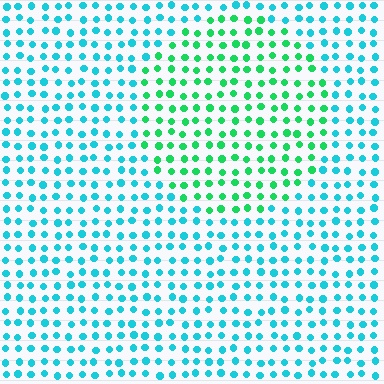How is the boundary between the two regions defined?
The boundary is defined purely by a slight shift in hue (about 43 degrees). Spacing, size, and orientation are identical on both sides.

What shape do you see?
I see a circle.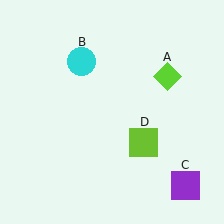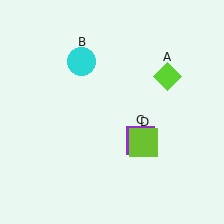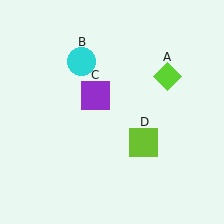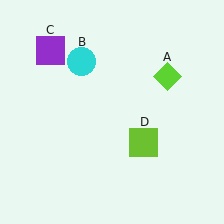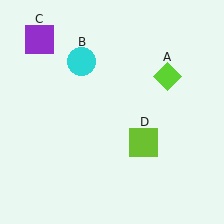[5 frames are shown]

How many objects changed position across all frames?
1 object changed position: purple square (object C).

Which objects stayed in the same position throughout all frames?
Lime diamond (object A) and cyan circle (object B) and lime square (object D) remained stationary.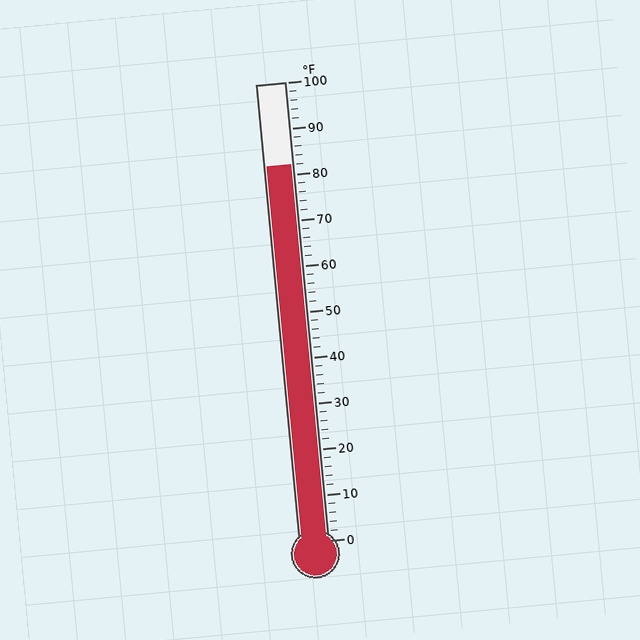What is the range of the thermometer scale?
The thermometer scale ranges from 0°F to 100°F.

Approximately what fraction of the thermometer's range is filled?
The thermometer is filled to approximately 80% of its range.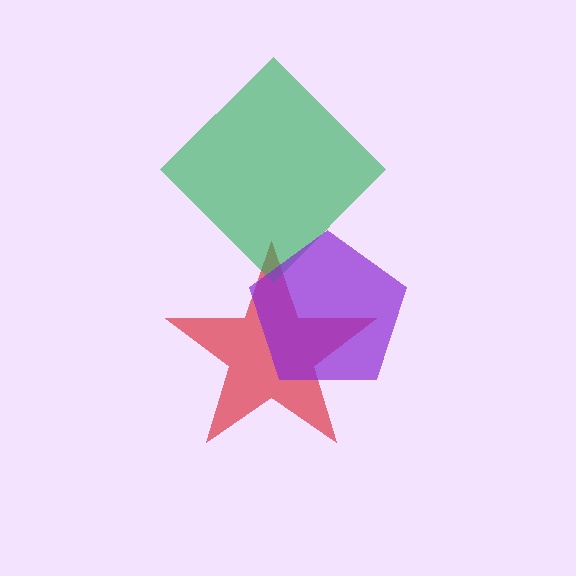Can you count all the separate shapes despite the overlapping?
Yes, there are 3 separate shapes.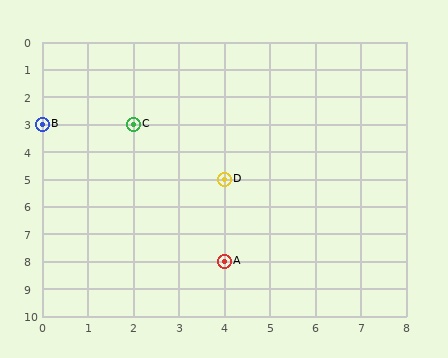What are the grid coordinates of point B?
Point B is at grid coordinates (0, 3).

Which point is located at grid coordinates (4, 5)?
Point D is at (4, 5).